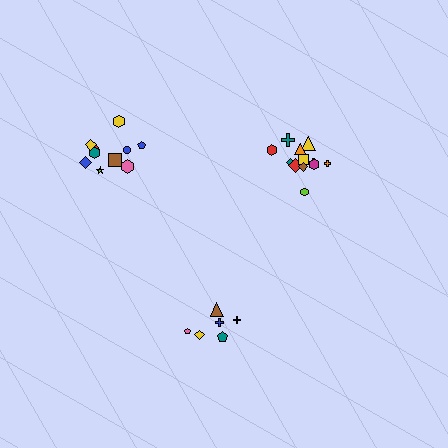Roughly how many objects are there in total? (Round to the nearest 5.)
Roughly 30 objects in total.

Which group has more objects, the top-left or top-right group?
The top-right group.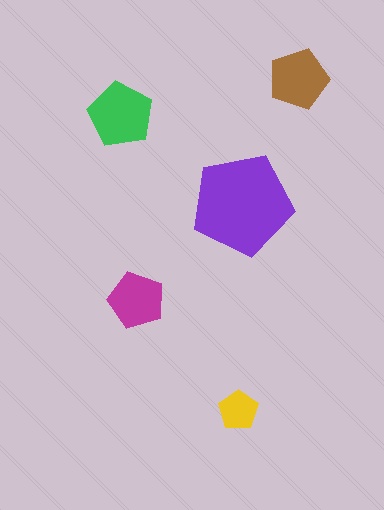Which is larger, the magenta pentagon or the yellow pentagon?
The magenta one.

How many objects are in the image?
There are 5 objects in the image.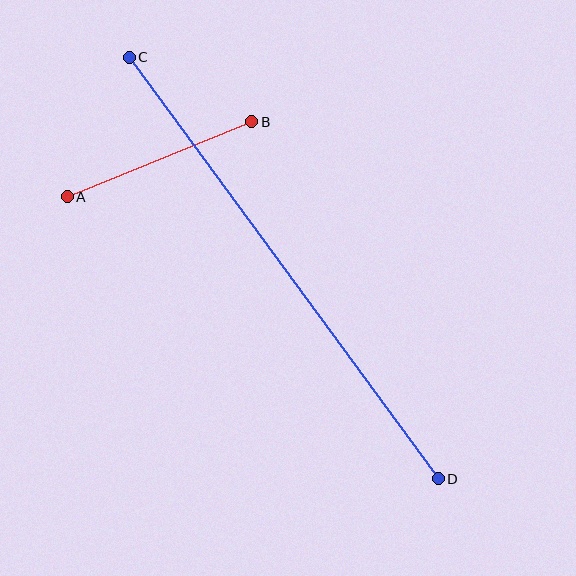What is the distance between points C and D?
The distance is approximately 522 pixels.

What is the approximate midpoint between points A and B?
The midpoint is at approximately (160, 159) pixels.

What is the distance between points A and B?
The distance is approximately 199 pixels.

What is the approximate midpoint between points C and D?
The midpoint is at approximately (284, 268) pixels.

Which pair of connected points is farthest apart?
Points C and D are farthest apart.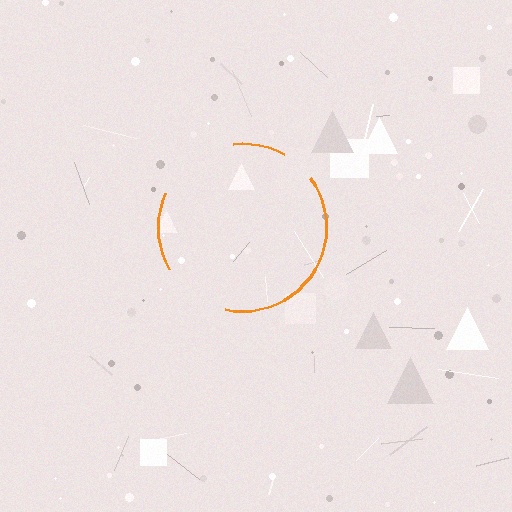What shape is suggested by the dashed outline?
The dashed outline suggests a circle.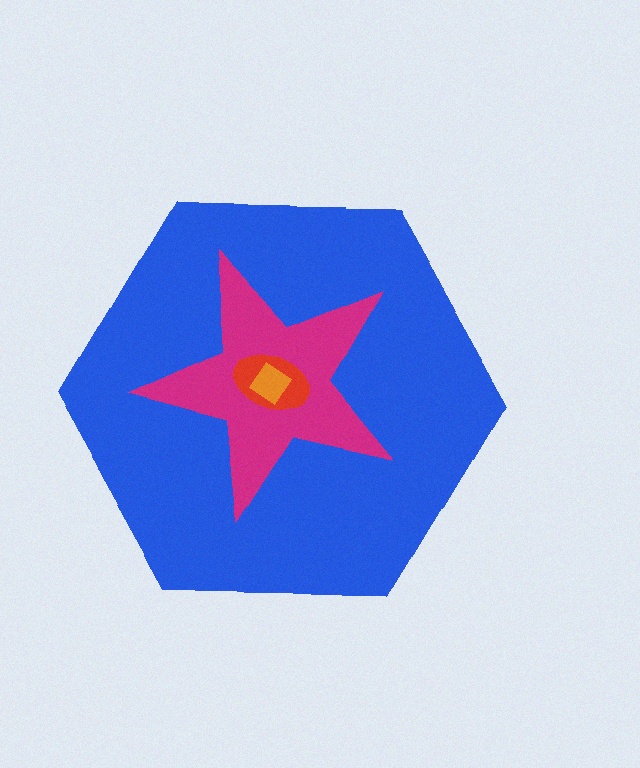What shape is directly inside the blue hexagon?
The magenta star.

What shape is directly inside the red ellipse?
The orange diamond.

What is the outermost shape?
The blue hexagon.